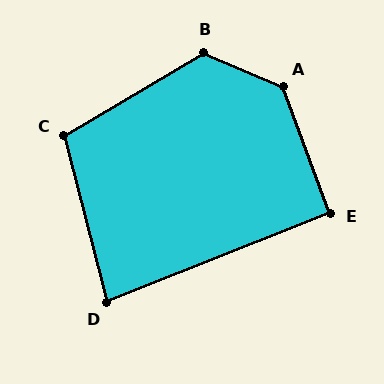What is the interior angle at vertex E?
Approximately 92 degrees (approximately right).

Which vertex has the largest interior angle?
A, at approximately 133 degrees.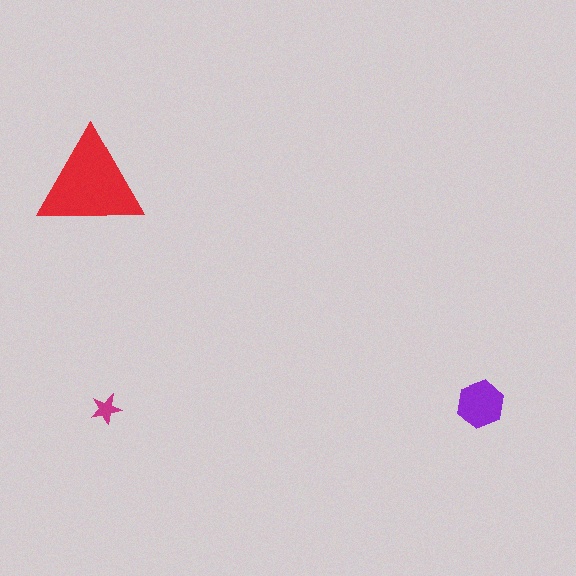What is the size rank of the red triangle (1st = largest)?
1st.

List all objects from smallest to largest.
The magenta star, the purple hexagon, the red triangle.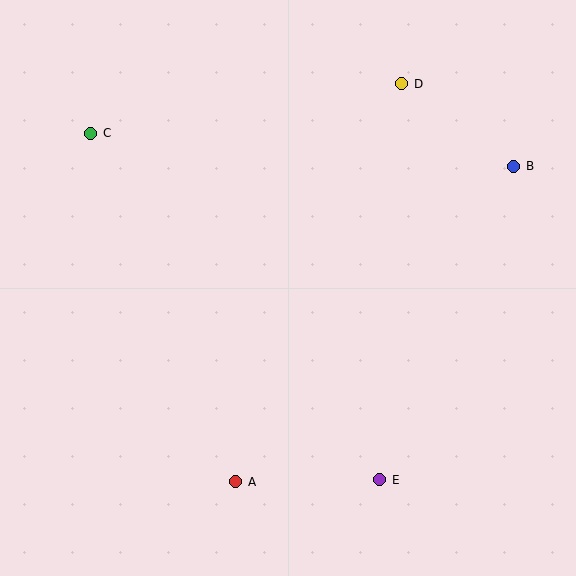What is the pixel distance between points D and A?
The distance between D and A is 431 pixels.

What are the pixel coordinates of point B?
Point B is at (514, 166).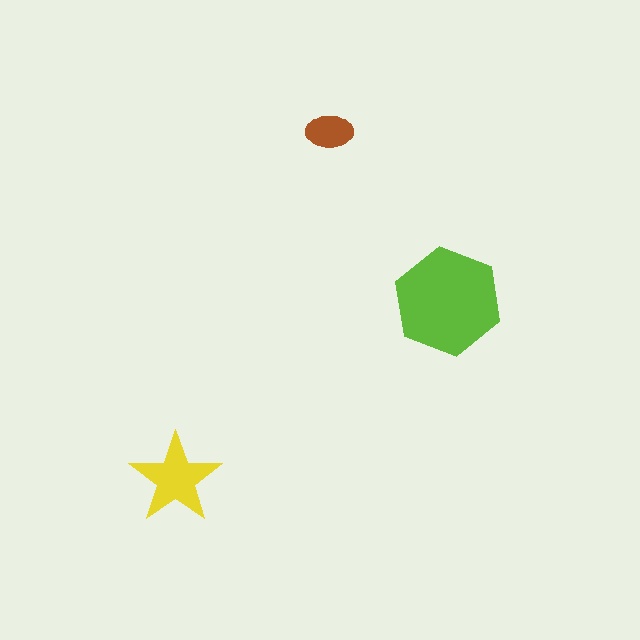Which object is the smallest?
The brown ellipse.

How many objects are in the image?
There are 3 objects in the image.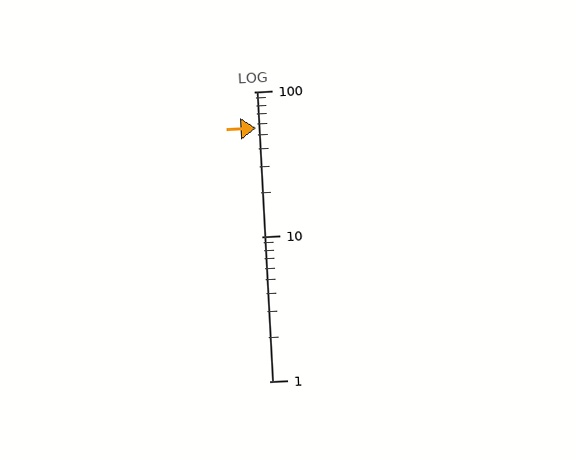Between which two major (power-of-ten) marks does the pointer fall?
The pointer is between 10 and 100.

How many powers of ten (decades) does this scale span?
The scale spans 2 decades, from 1 to 100.